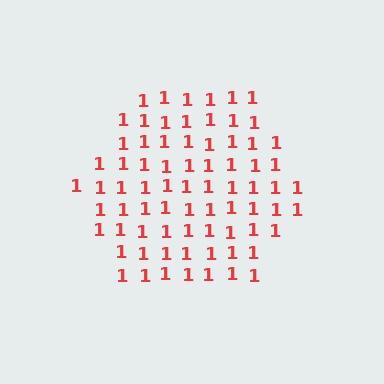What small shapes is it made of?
It is made of small digit 1's.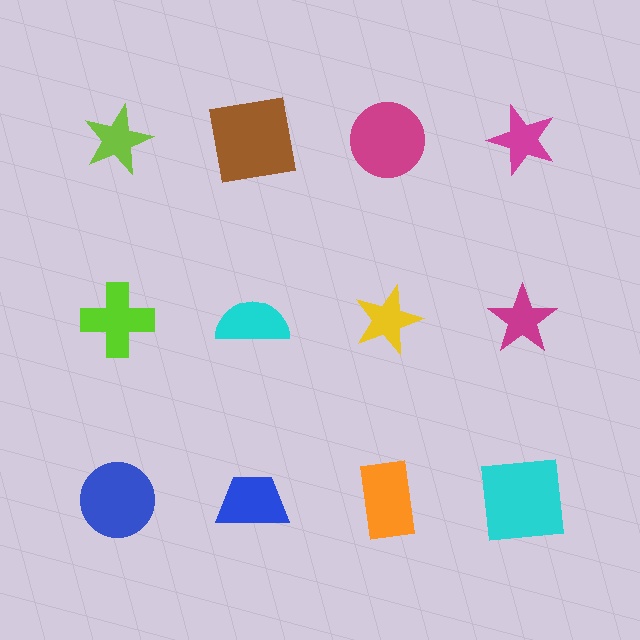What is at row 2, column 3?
A yellow star.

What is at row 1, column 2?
A brown square.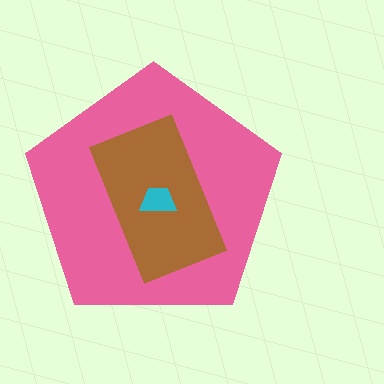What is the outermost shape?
The pink pentagon.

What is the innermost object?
The cyan trapezoid.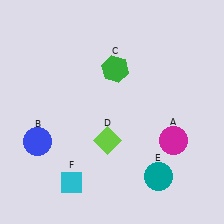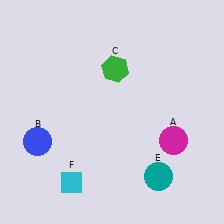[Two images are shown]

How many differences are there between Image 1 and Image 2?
There is 1 difference between the two images.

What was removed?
The lime diamond (D) was removed in Image 2.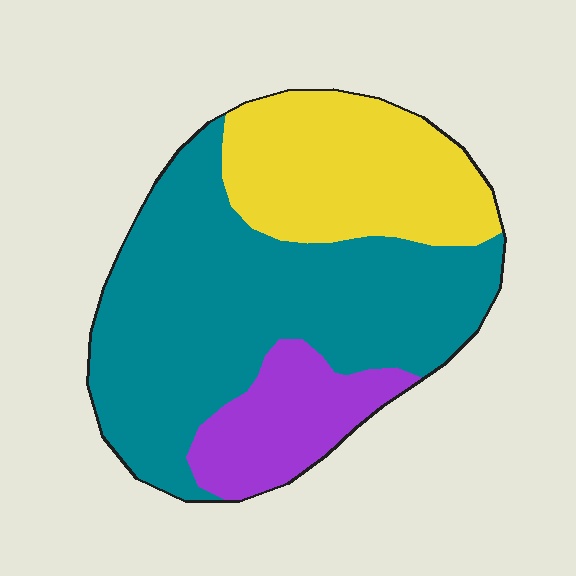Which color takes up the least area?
Purple, at roughly 15%.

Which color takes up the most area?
Teal, at roughly 55%.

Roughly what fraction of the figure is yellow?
Yellow covers roughly 30% of the figure.